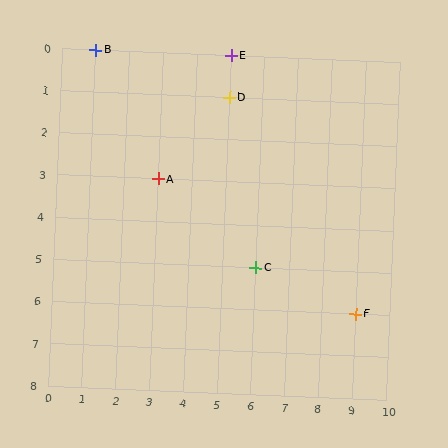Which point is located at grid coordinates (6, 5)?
Point C is at (6, 5).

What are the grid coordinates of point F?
Point F is at grid coordinates (9, 6).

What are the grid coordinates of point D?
Point D is at grid coordinates (5, 1).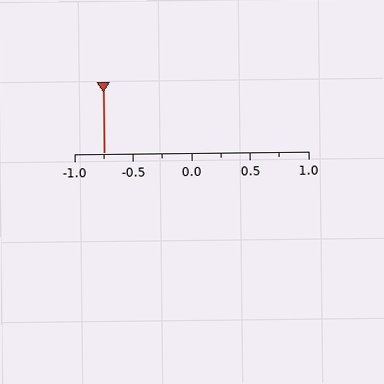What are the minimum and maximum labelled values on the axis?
The axis runs from -1.0 to 1.0.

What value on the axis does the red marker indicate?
The marker indicates approximately -0.75.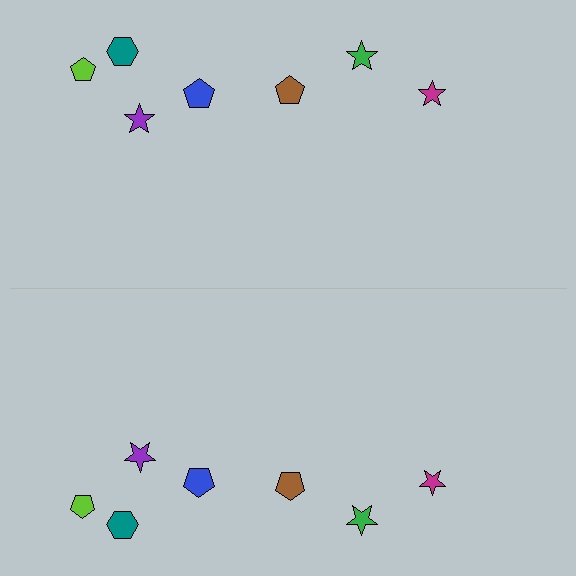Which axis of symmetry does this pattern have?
The pattern has a horizontal axis of symmetry running through the center of the image.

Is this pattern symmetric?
Yes, this pattern has bilateral (reflection) symmetry.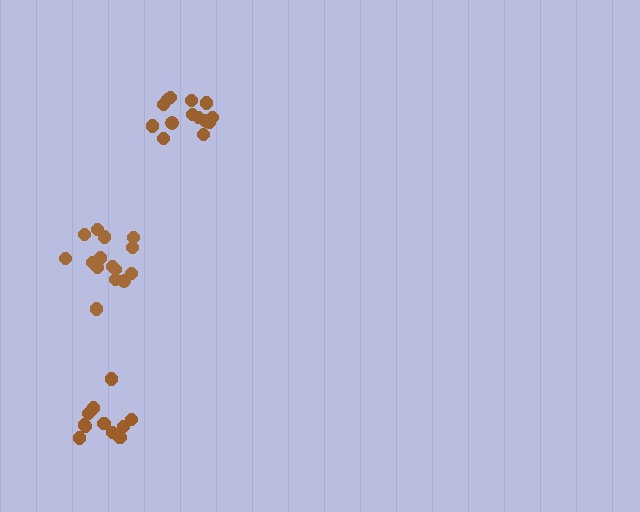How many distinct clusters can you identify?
There are 3 distinct clusters.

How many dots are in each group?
Group 1: 15 dots, Group 2: 14 dots, Group 3: 11 dots (40 total).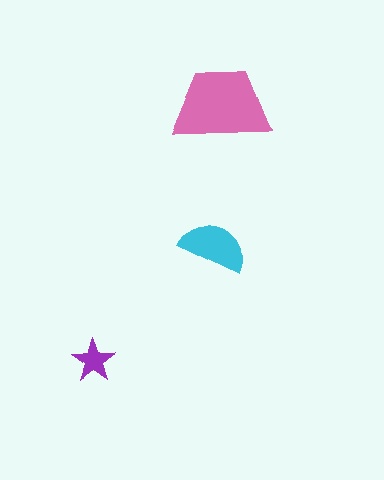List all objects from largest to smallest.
The pink trapezoid, the cyan semicircle, the purple star.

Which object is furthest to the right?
The pink trapezoid is rightmost.